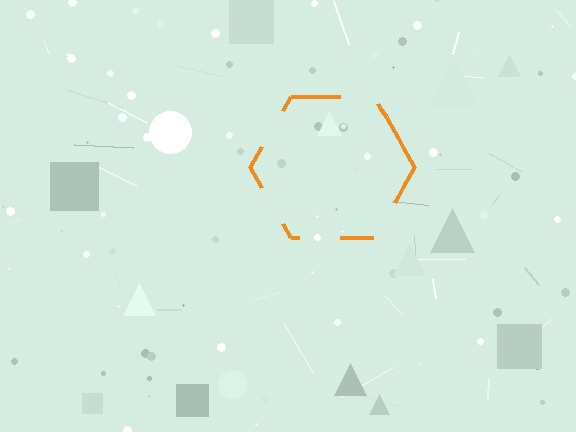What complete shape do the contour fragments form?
The contour fragments form a hexagon.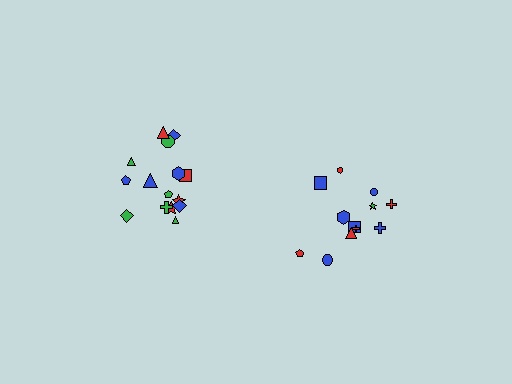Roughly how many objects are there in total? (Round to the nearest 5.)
Roughly 25 objects in total.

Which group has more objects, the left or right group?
The left group.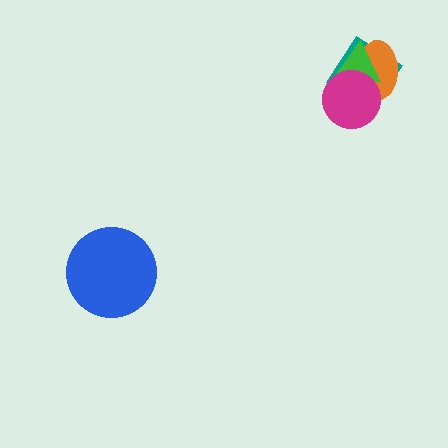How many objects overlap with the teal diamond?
3 objects overlap with the teal diamond.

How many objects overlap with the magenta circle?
3 objects overlap with the magenta circle.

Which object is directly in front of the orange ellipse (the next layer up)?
The green triangle is directly in front of the orange ellipse.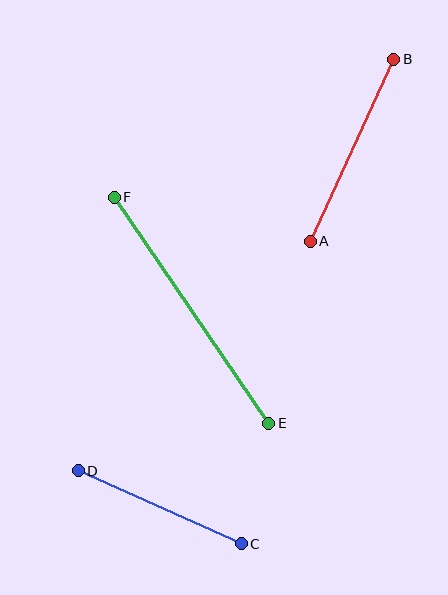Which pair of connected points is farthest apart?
Points E and F are farthest apart.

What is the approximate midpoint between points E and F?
The midpoint is at approximately (191, 310) pixels.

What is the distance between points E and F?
The distance is approximately 274 pixels.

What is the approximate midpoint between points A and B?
The midpoint is at approximately (352, 150) pixels.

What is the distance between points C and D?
The distance is approximately 178 pixels.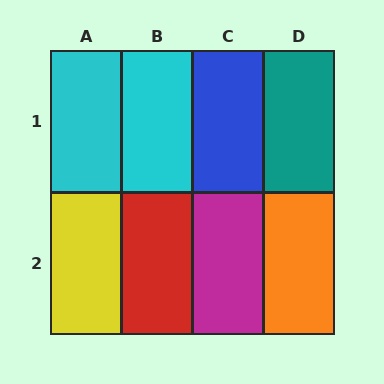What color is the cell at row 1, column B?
Cyan.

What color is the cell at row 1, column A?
Cyan.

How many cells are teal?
1 cell is teal.